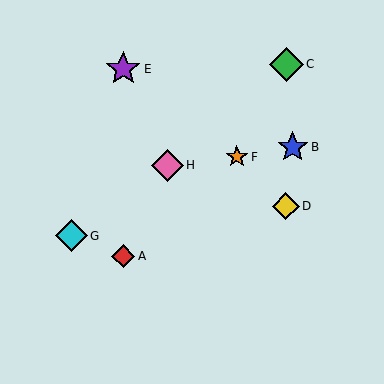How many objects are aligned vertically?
2 objects (A, E) are aligned vertically.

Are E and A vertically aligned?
Yes, both are at x≈123.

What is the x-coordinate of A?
Object A is at x≈123.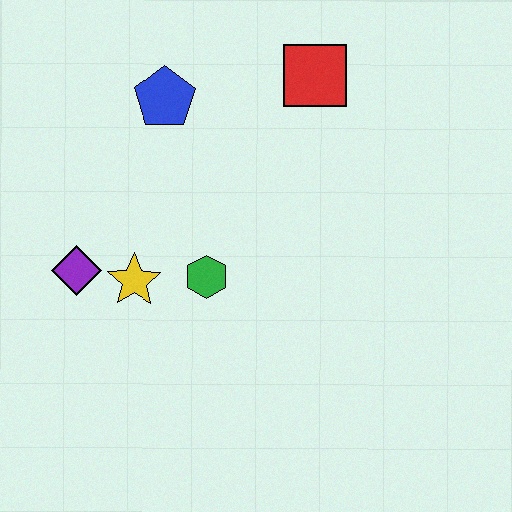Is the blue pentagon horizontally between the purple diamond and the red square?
Yes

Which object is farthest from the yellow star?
The red square is farthest from the yellow star.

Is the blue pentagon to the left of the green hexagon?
Yes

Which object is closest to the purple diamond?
The yellow star is closest to the purple diamond.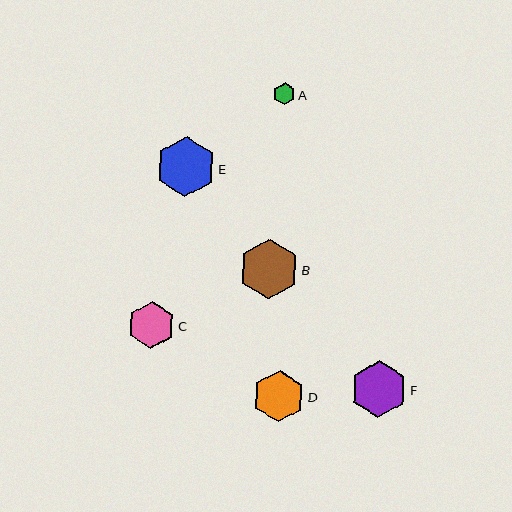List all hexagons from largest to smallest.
From largest to smallest: B, E, F, D, C, A.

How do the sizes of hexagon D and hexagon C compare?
Hexagon D and hexagon C are approximately the same size.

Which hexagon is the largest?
Hexagon B is the largest with a size of approximately 60 pixels.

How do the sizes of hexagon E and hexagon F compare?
Hexagon E and hexagon F are approximately the same size.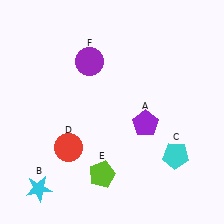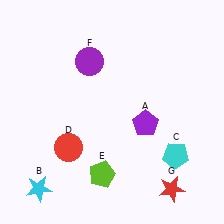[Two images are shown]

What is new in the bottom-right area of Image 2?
A red star (G) was added in the bottom-right area of Image 2.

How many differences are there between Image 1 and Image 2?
There is 1 difference between the two images.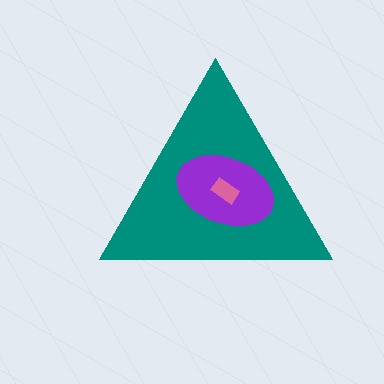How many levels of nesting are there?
3.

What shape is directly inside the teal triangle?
The purple ellipse.